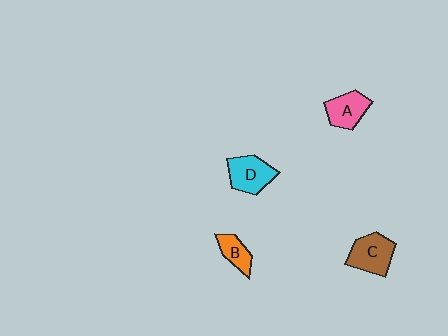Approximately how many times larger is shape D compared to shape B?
Approximately 1.6 times.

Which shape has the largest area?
Shape C (brown).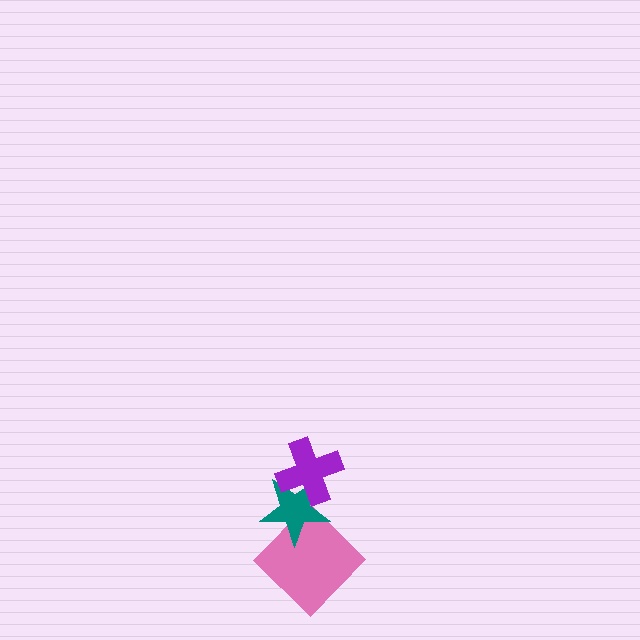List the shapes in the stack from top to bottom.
From top to bottom: the purple cross, the teal star, the pink diamond.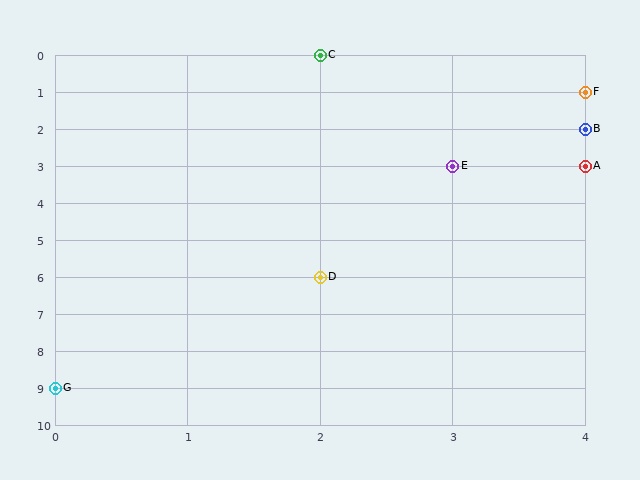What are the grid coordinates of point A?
Point A is at grid coordinates (4, 3).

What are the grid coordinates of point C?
Point C is at grid coordinates (2, 0).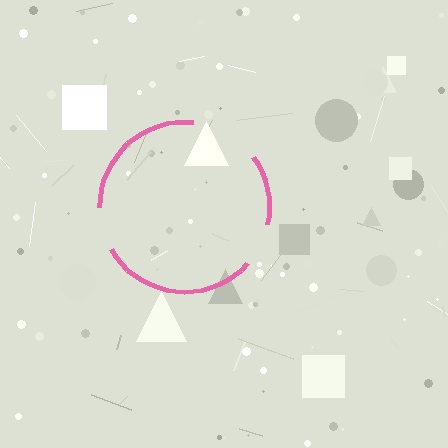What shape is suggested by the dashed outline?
The dashed outline suggests a circle.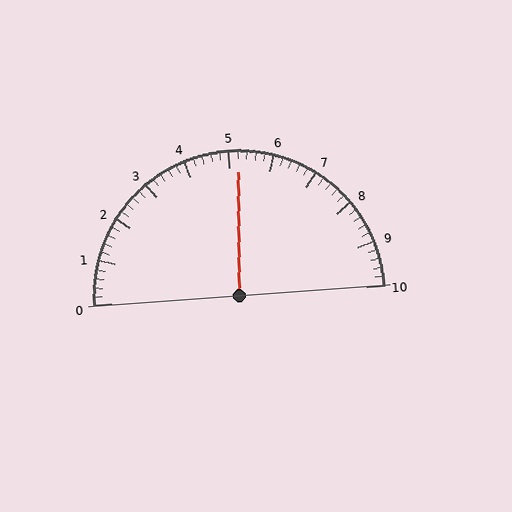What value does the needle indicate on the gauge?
The needle indicates approximately 5.2.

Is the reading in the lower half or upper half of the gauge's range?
The reading is in the upper half of the range (0 to 10).